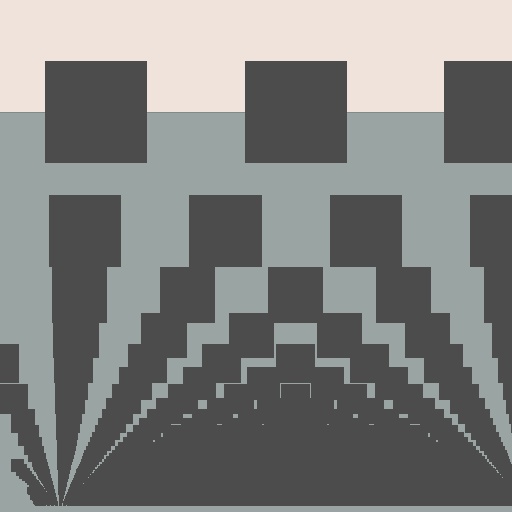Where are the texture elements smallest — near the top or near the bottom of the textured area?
Near the bottom.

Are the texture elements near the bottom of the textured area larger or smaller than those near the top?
Smaller. The gradient is inverted — elements near the bottom are smaller and denser.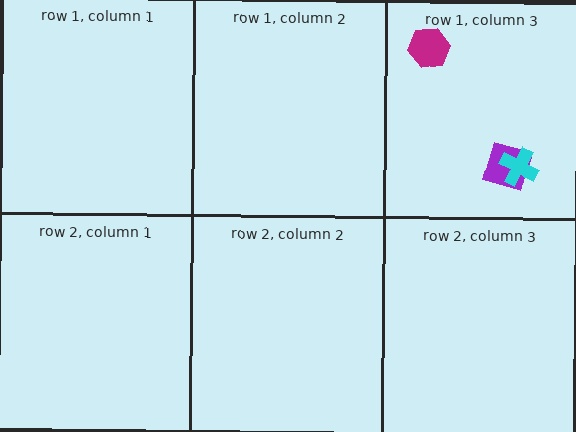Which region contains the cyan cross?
The row 1, column 3 region.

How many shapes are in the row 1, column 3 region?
3.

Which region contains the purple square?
The row 1, column 3 region.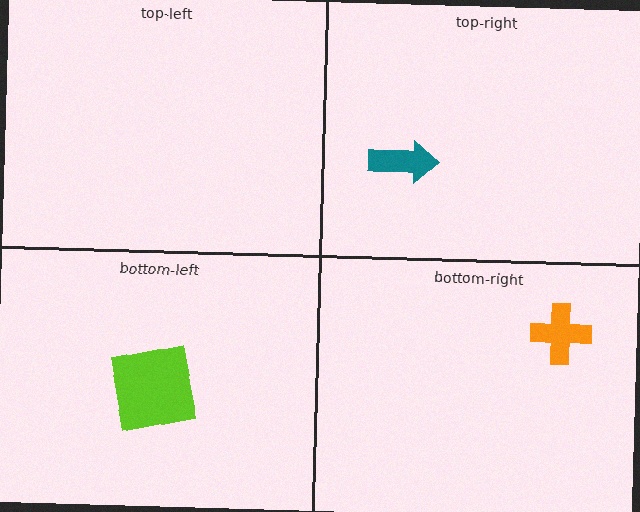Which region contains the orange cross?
The bottom-right region.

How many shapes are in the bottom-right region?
1.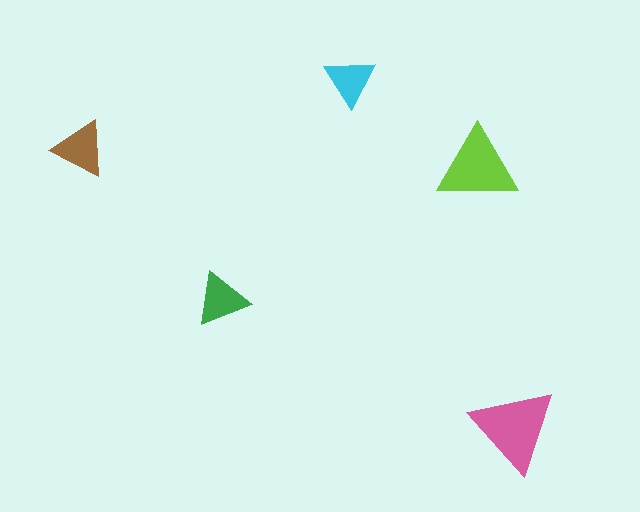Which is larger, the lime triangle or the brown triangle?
The lime one.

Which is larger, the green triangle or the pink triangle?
The pink one.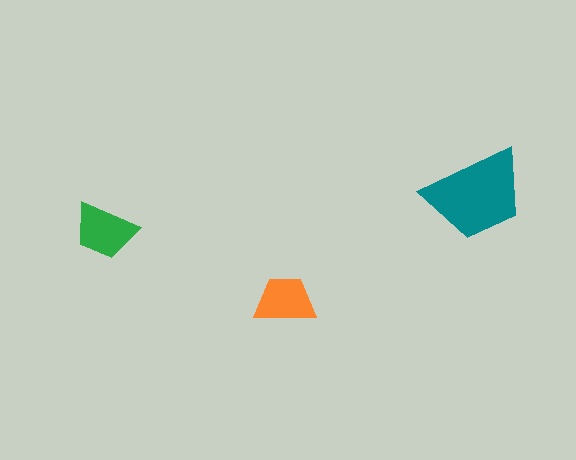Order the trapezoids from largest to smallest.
the teal one, the green one, the orange one.